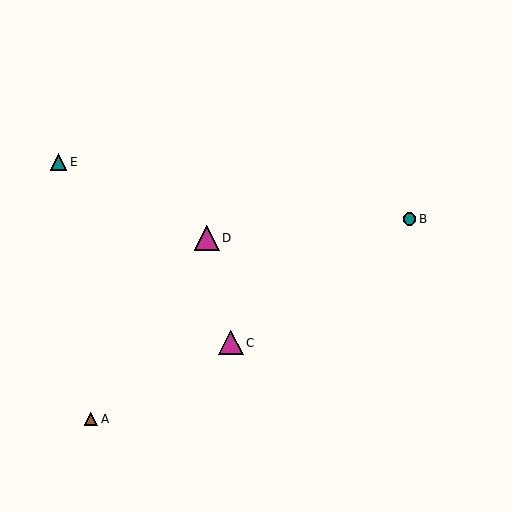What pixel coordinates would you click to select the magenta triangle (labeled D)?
Click at (207, 238) to select the magenta triangle D.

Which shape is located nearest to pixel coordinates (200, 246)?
The magenta triangle (labeled D) at (207, 238) is nearest to that location.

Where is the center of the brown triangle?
The center of the brown triangle is at (91, 419).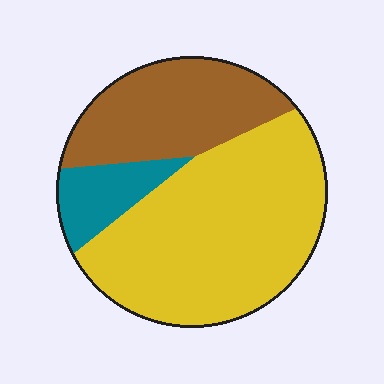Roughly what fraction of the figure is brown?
Brown covers about 30% of the figure.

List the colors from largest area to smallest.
From largest to smallest: yellow, brown, teal.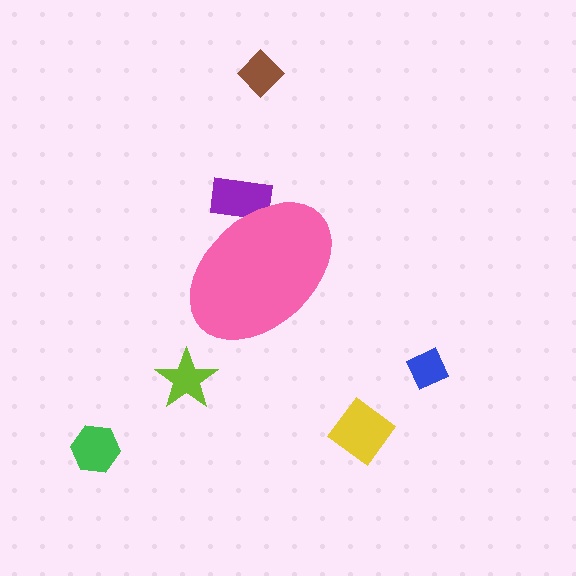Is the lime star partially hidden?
No, the lime star is fully visible.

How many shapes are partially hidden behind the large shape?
1 shape is partially hidden.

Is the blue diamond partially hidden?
No, the blue diamond is fully visible.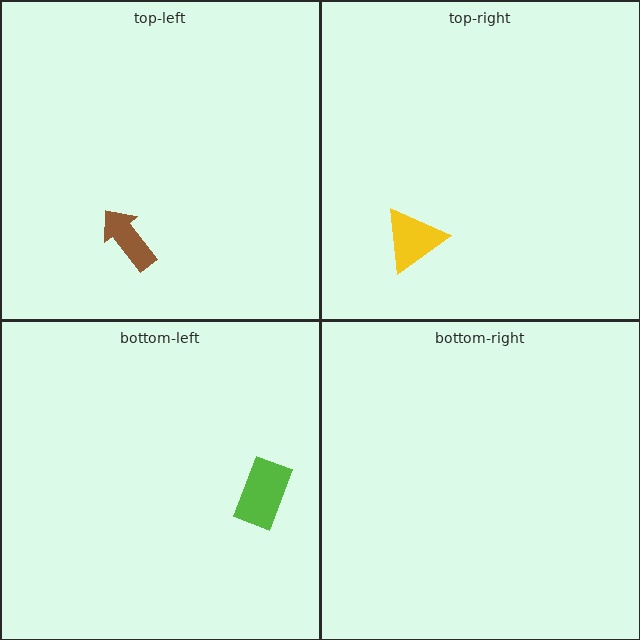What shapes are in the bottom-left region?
The lime rectangle.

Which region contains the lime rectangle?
The bottom-left region.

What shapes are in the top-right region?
The yellow triangle.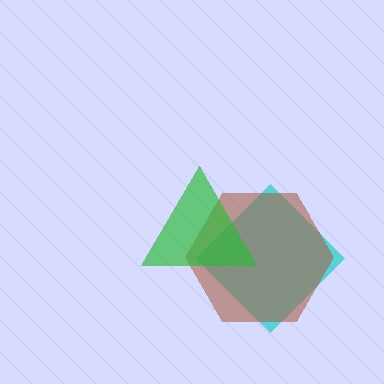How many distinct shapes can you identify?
There are 3 distinct shapes: a cyan diamond, a brown hexagon, a green triangle.